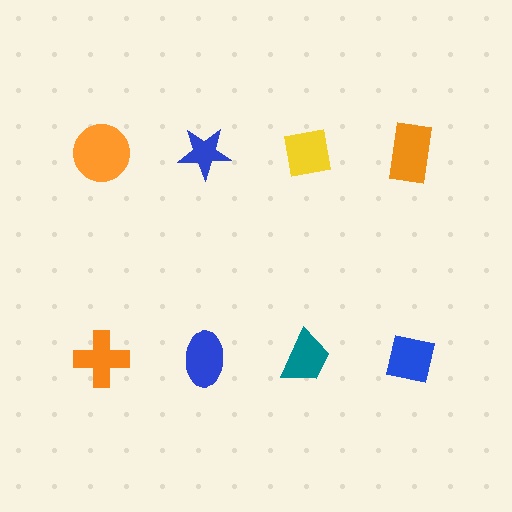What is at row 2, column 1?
An orange cross.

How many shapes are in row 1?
4 shapes.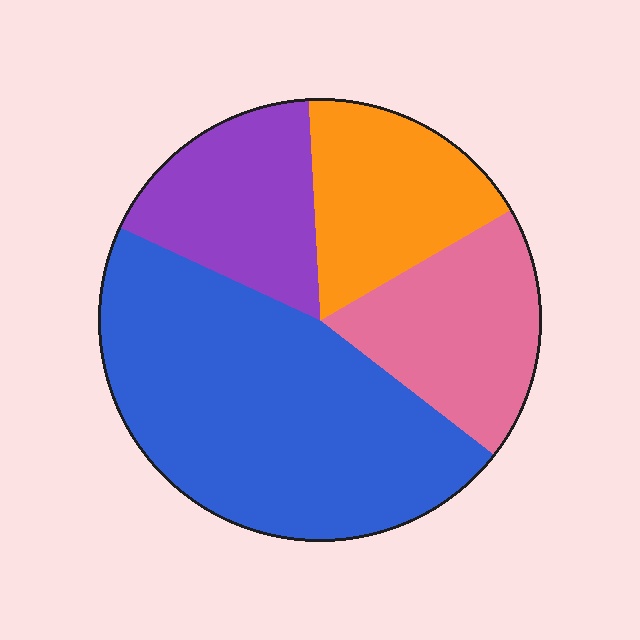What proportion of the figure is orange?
Orange takes up about one sixth (1/6) of the figure.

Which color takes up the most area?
Blue, at roughly 45%.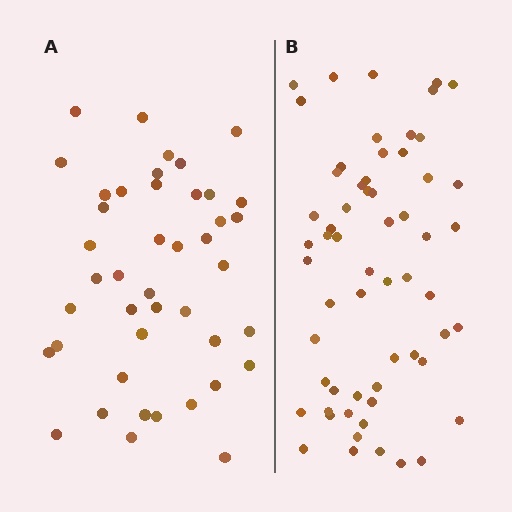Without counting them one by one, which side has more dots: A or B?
Region B (the right region) has more dots.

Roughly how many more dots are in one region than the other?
Region B has approximately 15 more dots than region A.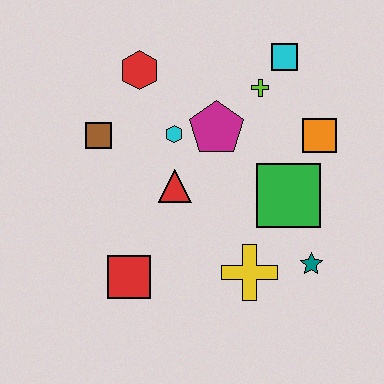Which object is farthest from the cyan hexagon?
The teal star is farthest from the cyan hexagon.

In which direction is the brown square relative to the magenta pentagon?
The brown square is to the left of the magenta pentagon.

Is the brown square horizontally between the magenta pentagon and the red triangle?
No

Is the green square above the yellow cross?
Yes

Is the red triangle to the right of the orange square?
No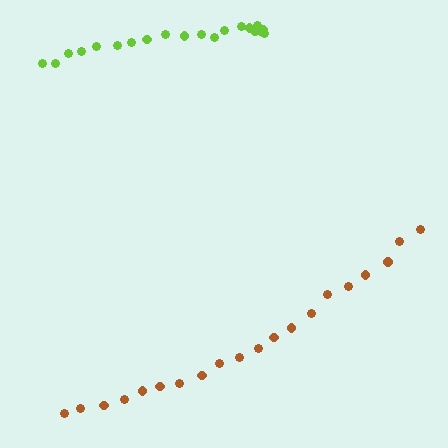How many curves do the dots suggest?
There are 2 distinct paths.